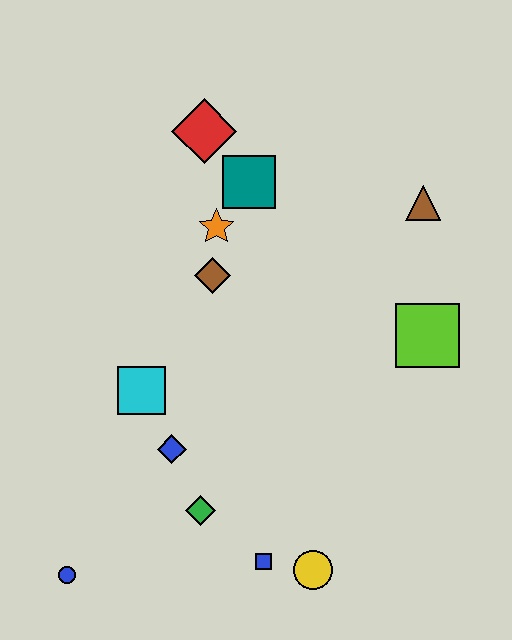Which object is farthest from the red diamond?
The blue circle is farthest from the red diamond.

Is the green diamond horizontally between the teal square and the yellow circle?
No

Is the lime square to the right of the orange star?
Yes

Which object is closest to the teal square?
The orange star is closest to the teal square.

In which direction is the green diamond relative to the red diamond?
The green diamond is below the red diamond.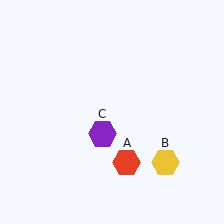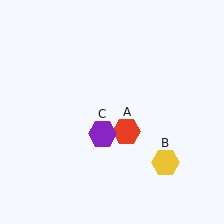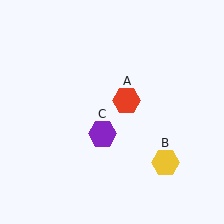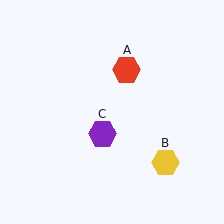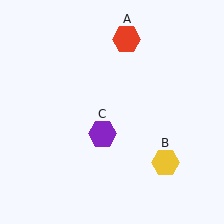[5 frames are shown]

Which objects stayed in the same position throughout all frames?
Yellow hexagon (object B) and purple hexagon (object C) remained stationary.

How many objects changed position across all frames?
1 object changed position: red hexagon (object A).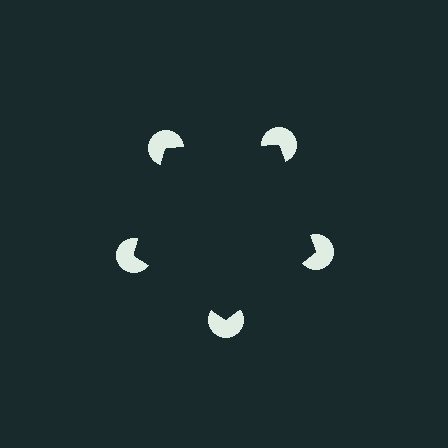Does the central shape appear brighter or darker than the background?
It typically appears slightly darker than the background, even though no actual brightness change is drawn.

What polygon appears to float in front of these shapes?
An illusory pentagon — its edges are inferred from the aligned wedge cuts in the pac-man discs, not physically drawn.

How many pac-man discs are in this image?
There are 5 — one at each vertex of the illusory pentagon.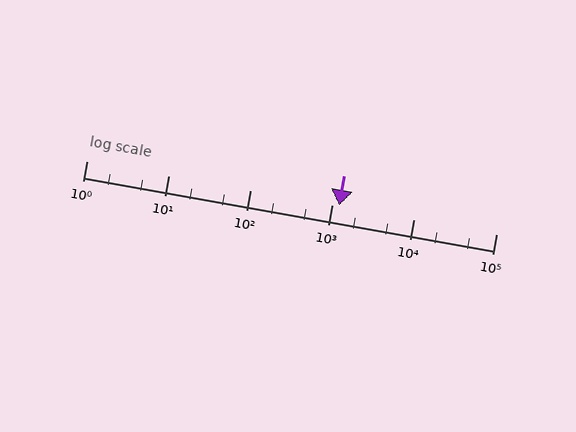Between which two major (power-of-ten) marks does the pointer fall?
The pointer is between 1000 and 10000.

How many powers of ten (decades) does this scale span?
The scale spans 5 decades, from 1 to 100000.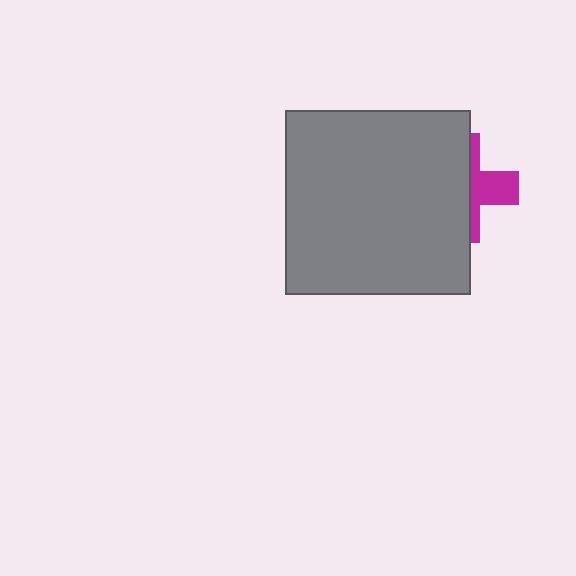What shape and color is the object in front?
The object in front is a gray square.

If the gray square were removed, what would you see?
You would see the complete magenta cross.